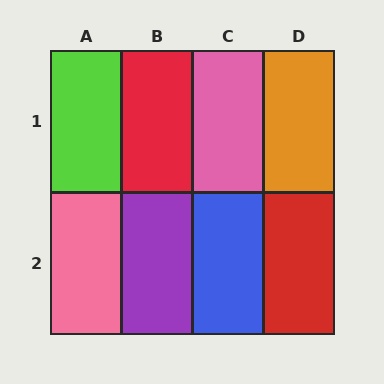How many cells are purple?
1 cell is purple.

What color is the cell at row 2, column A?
Pink.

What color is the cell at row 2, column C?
Blue.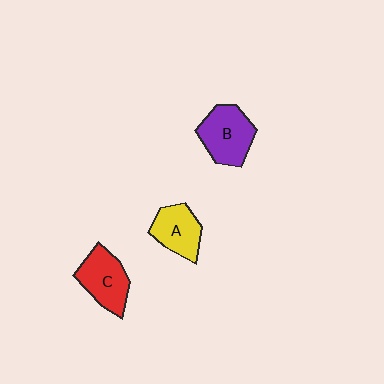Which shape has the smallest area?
Shape A (yellow).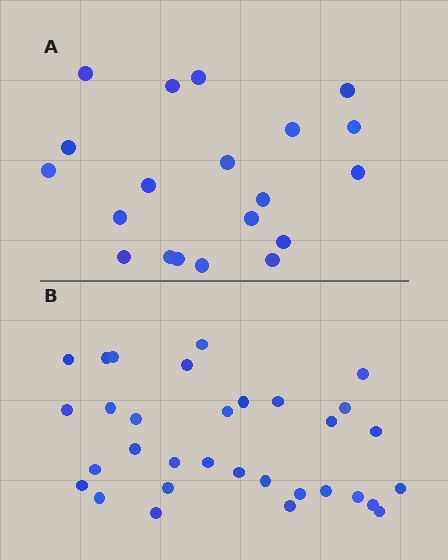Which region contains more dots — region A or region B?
Region B (the bottom region) has more dots.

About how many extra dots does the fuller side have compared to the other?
Region B has roughly 12 or so more dots than region A.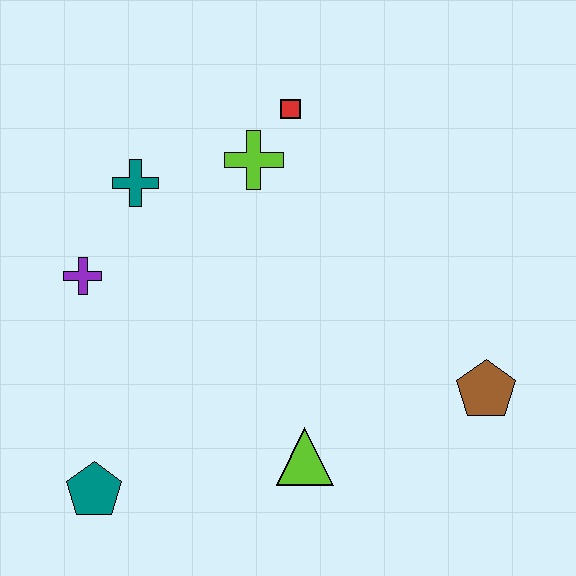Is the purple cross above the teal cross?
No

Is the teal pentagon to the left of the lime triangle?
Yes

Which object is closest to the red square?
The lime cross is closest to the red square.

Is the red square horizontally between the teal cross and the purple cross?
No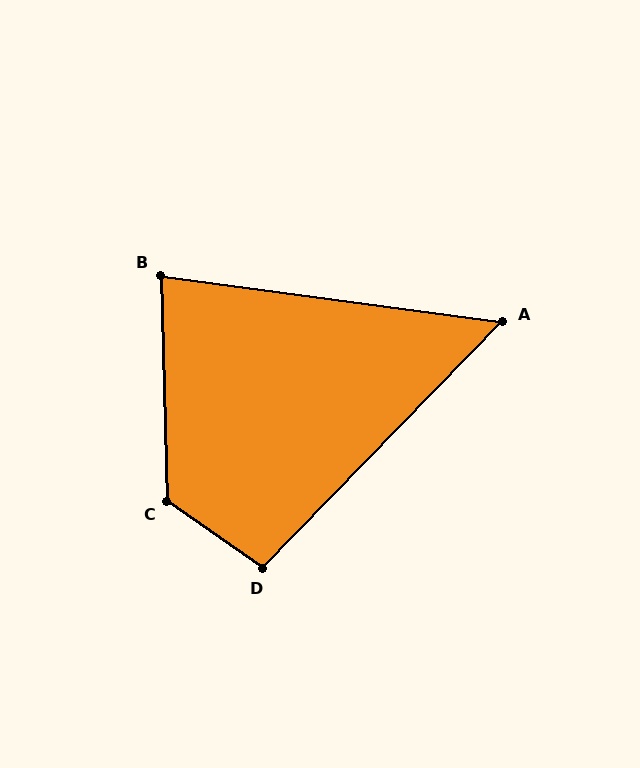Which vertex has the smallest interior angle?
A, at approximately 53 degrees.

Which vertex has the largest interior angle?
C, at approximately 127 degrees.